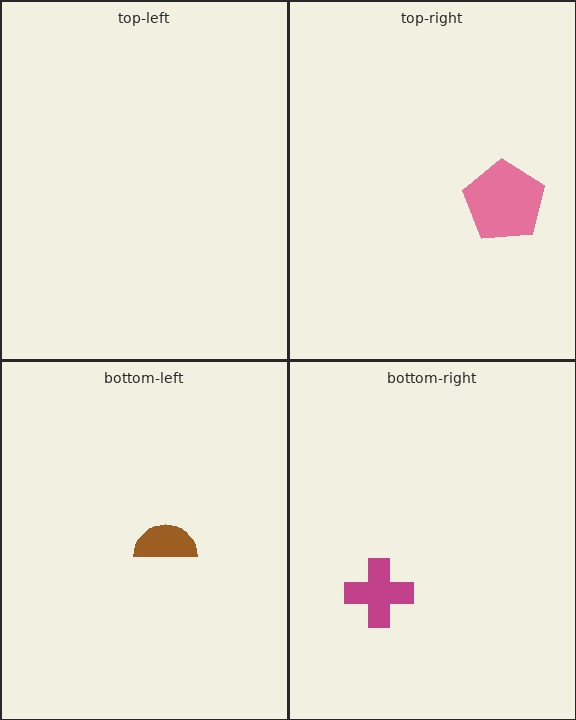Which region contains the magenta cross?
The bottom-right region.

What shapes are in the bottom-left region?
The brown semicircle.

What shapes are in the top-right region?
The pink pentagon.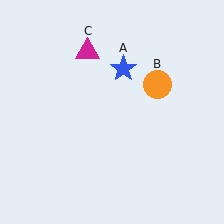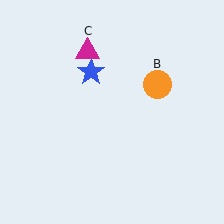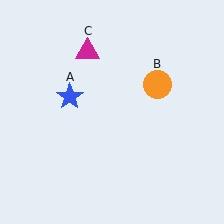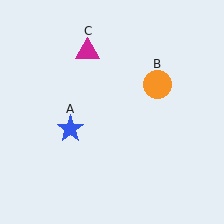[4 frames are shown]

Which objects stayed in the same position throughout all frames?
Orange circle (object B) and magenta triangle (object C) remained stationary.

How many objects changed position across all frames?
1 object changed position: blue star (object A).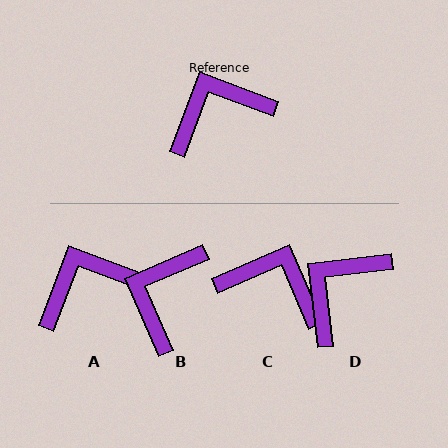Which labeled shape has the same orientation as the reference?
A.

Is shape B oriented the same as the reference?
No, it is off by about 44 degrees.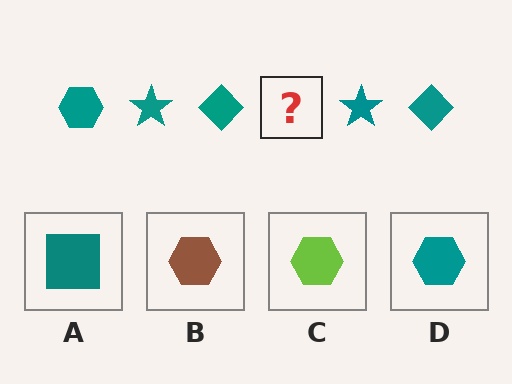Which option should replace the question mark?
Option D.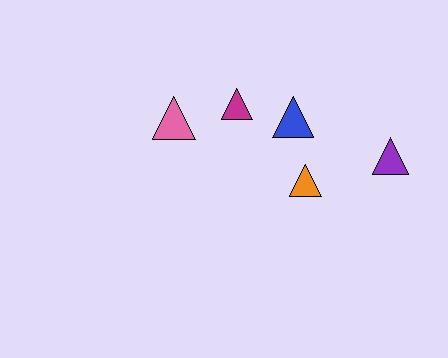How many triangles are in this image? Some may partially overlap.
There are 5 triangles.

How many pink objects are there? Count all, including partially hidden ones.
There is 1 pink object.